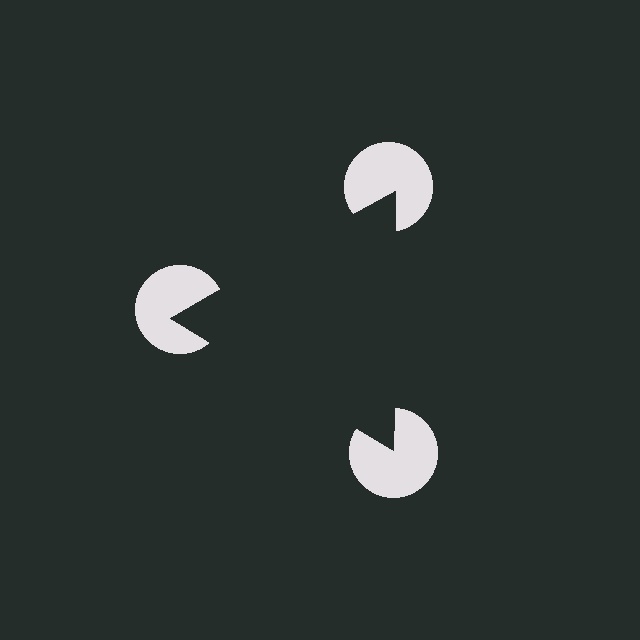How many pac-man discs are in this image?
There are 3 — one at each vertex of the illusory triangle.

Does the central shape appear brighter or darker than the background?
It typically appears slightly darker than the background, even though no actual brightness change is drawn.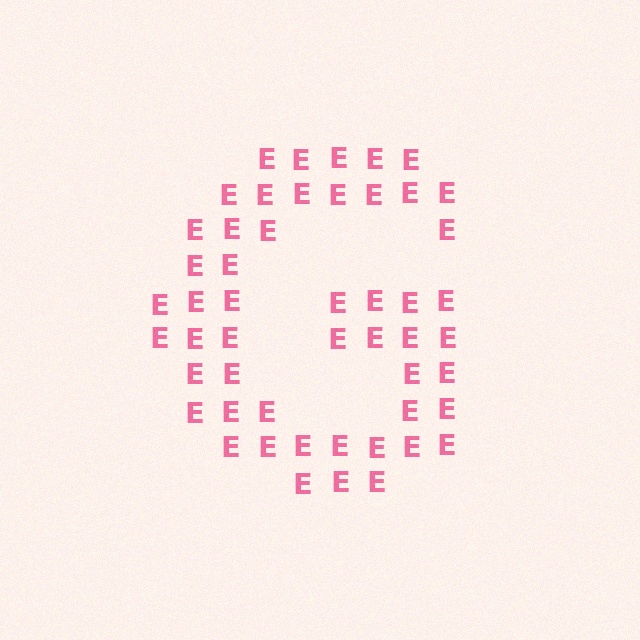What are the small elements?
The small elements are letter E's.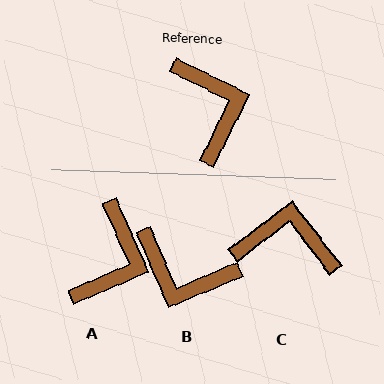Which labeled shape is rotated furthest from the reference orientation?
B, about 131 degrees away.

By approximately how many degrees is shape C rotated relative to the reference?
Approximately 64 degrees counter-clockwise.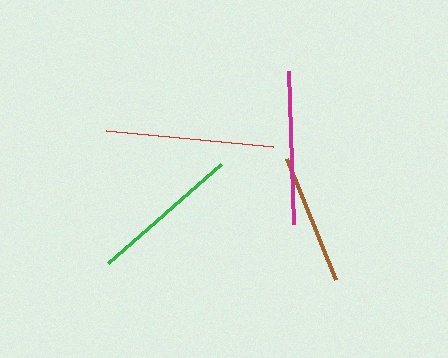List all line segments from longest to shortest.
From longest to shortest: red, magenta, green, brown.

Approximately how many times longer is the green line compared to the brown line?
The green line is approximately 1.1 times the length of the brown line.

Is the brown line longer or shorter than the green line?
The green line is longer than the brown line.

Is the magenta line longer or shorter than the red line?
The red line is longer than the magenta line.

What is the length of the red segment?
The red segment is approximately 168 pixels long.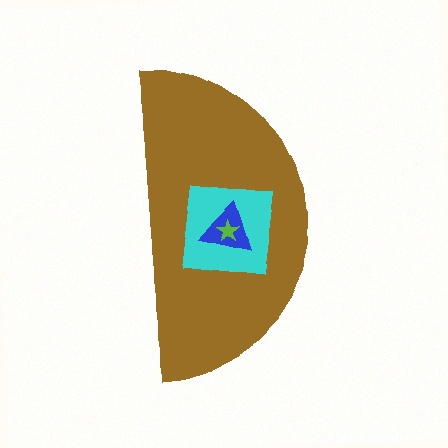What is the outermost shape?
The brown semicircle.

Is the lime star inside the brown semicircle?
Yes.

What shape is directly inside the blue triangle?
The lime star.